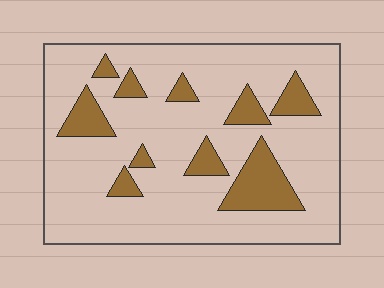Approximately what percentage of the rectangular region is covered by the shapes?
Approximately 20%.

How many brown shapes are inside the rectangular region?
10.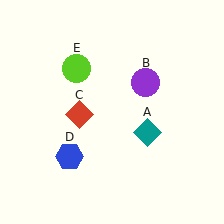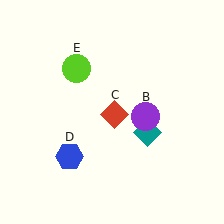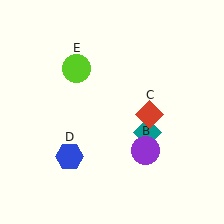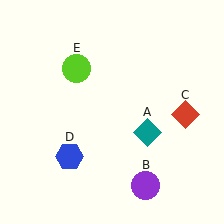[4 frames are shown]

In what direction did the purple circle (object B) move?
The purple circle (object B) moved down.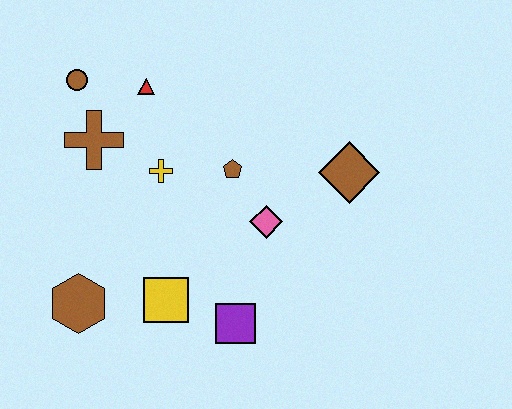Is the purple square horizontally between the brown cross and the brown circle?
No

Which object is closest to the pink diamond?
The brown pentagon is closest to the pink diamond.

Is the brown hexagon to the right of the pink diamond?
No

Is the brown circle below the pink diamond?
No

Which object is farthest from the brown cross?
The brown diamond is farthest from the brown cross.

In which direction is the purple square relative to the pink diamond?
The purple square is below the pink diamond.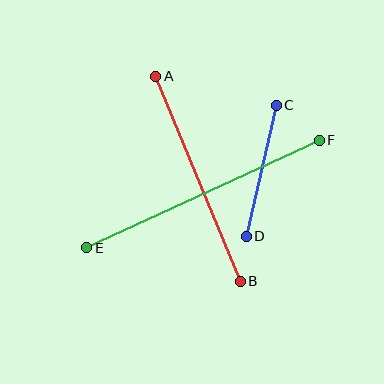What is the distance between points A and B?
The distance is approximately 221 pixels.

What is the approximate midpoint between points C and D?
The midpoint is at approximately (261, 171) pixels.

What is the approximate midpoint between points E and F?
The midpoint is at approximately (203, 194) pixels.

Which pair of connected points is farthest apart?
Points E and F are farthest apart.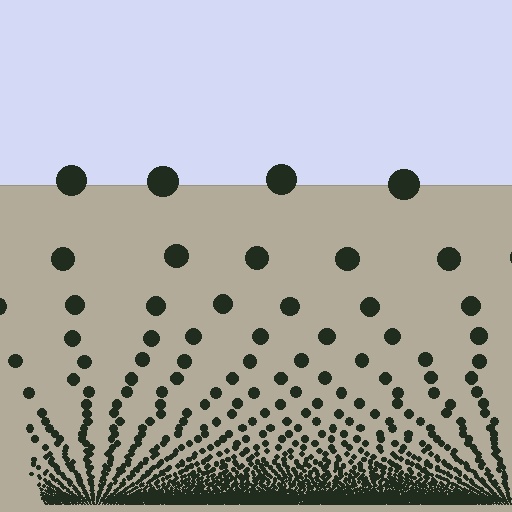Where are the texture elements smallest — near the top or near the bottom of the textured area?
Near the bottom.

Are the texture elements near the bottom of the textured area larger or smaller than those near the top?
Smaller. The gradient is inverted — elements near the bottom are smaller and denser.